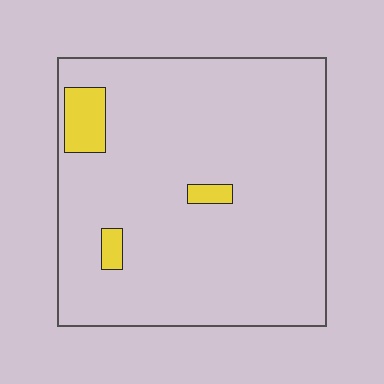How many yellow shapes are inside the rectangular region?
3.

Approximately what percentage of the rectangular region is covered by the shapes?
Approximately 5%.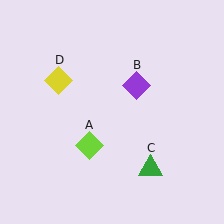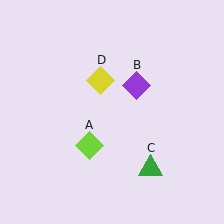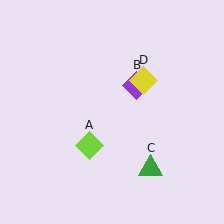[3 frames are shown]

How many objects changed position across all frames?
1 object changed position: yellow diamond (object D).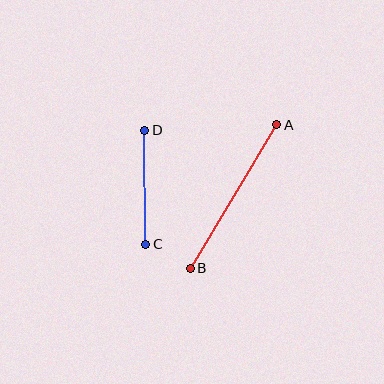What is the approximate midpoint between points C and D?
The midpoint is at approximately (145, 187) pixels.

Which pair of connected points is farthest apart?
Points A and B are farthest apart.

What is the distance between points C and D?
The distance is approximately 114 pixels.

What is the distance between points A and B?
The distance is approximately 167 pixels.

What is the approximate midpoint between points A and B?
The midpoint is at approximately (234, 197) pixels.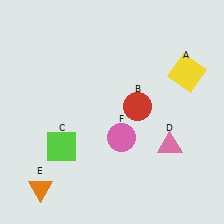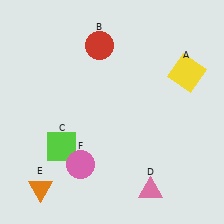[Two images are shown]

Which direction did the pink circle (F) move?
The pink circle (F) moved left.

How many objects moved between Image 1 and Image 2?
3 objects moved between the two images.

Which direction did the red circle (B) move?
The red circle (B) moved up.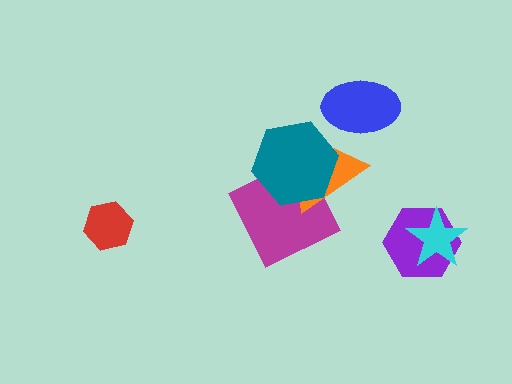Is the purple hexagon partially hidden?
Yes, it is partially covered by another shape.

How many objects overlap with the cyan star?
1 object overlaps with the cyan star.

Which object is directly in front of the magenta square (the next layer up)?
The orange triangle is directly in front of the magenta square.